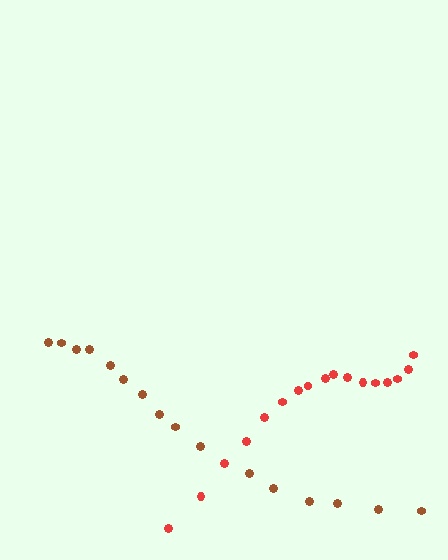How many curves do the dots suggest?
There are 2 distinct paths.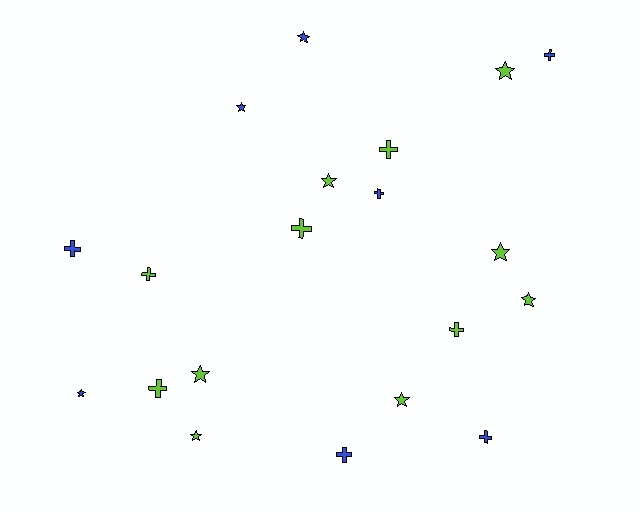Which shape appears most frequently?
Star, with 10 objects.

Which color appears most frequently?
Lime, with 12 objects.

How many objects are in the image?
There are 20 objects.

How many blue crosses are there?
There are 5 blue crosses.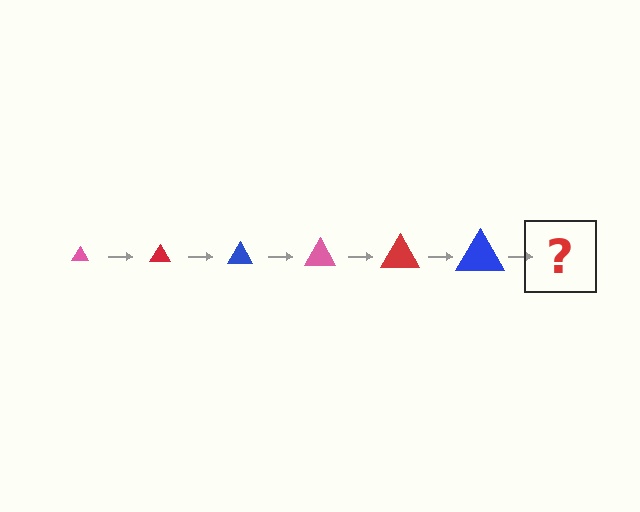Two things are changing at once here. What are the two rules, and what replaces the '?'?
The two rules are that the triangle grows larger each step and the color cycles through pink, red, and blue. The '?' should be a pink triangle, larger than the previous one.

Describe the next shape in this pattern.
It should be a pink triangle, larger than the previous one.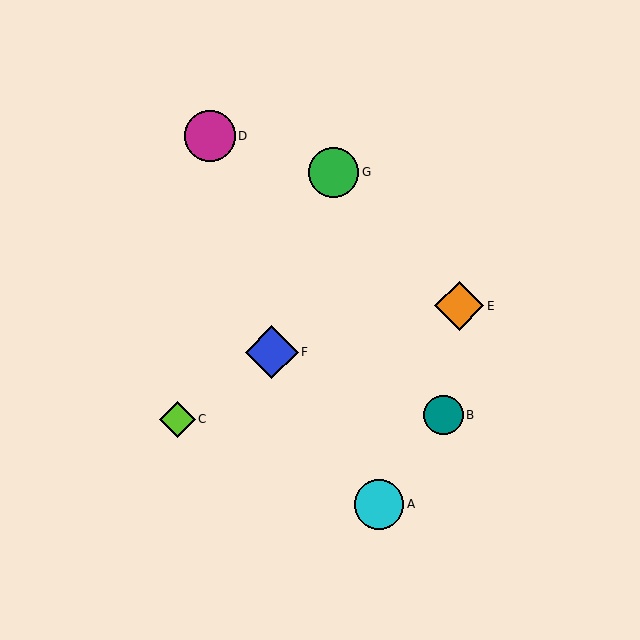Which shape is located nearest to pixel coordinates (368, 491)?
The cyan circle (labeled A) at (379, 504) is nearest to that location.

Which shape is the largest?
The blue diamond (labeled F) is the largest.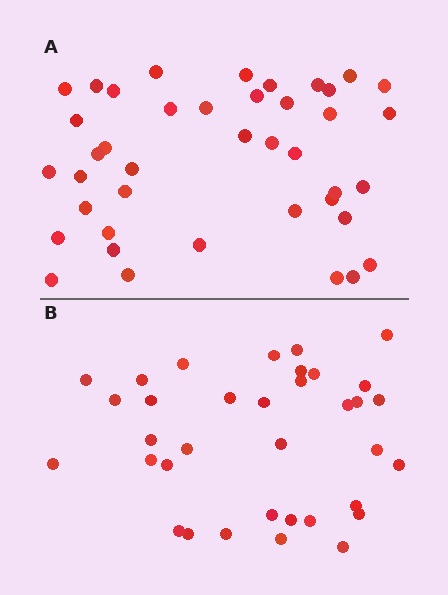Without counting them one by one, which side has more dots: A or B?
Region A (the top region) has more dots.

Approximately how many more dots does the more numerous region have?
Region A has about 6 more dots than region B.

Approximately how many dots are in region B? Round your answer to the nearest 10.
About 40 dots. (The exact count is 35, which rounds to 40.)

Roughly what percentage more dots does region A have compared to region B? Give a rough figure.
About 15% more.